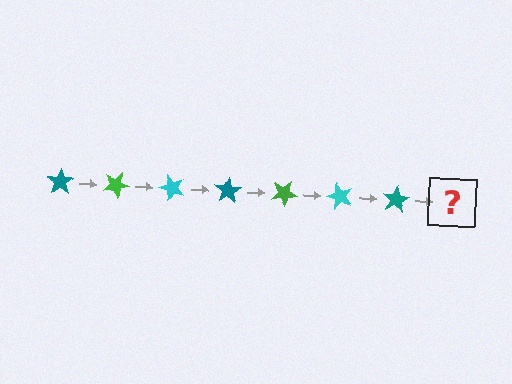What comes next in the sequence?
The next element should be a green star, rotated 175 degrees from the start.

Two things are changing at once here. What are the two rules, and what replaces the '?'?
The two rules are that it rotates 25 degrees each step and the color cycles through teal, green, and cyan. The '?' should be a green star, rotated 175 degrees from the start.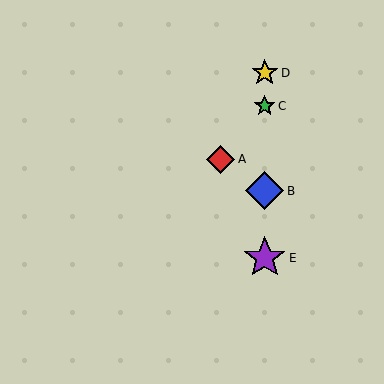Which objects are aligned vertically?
Objects B, C, D, E are aligned vertically.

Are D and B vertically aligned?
Yes, both are at x≈265.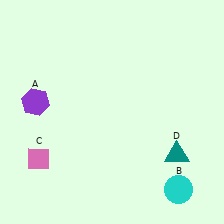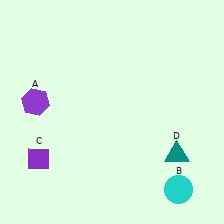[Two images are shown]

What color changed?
The diamond (C) changed from pink in Image 1 to purple in Image 2.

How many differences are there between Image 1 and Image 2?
There is 1 difference between the two images.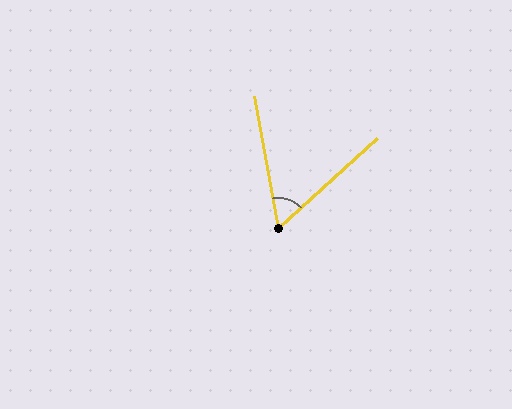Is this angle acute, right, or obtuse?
It is acute.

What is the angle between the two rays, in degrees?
Approximately 58 degrees.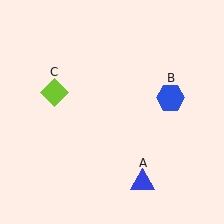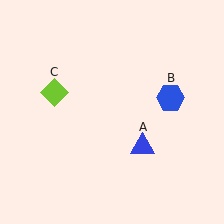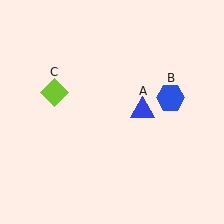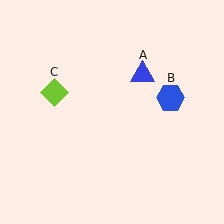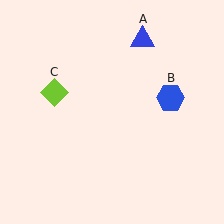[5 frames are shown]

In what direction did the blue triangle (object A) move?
The blue triangle (object A) moved up.